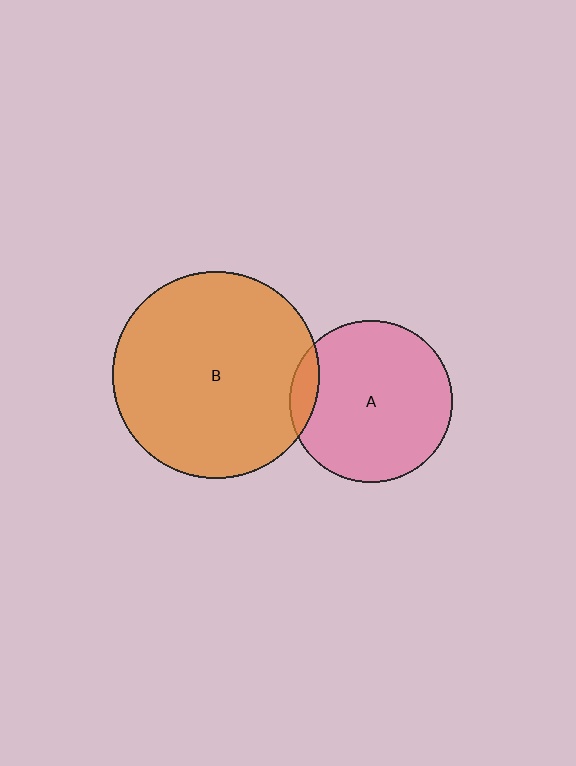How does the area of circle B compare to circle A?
Approximately 1.6 times.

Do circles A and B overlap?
Yes.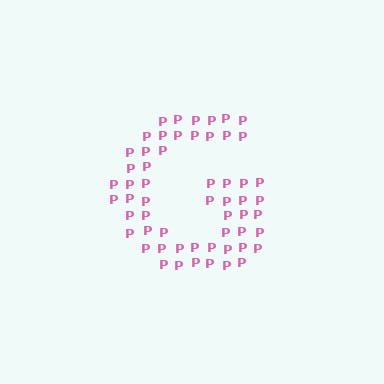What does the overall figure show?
The overall figure shows the letter G.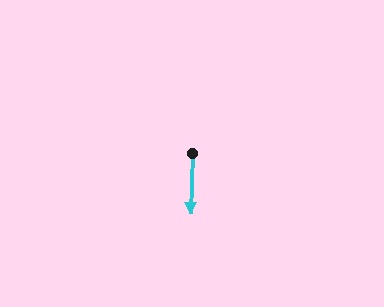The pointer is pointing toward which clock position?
Roughly 6 o'clock.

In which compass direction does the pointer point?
South.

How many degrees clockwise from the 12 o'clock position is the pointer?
Approximately 181 degrees.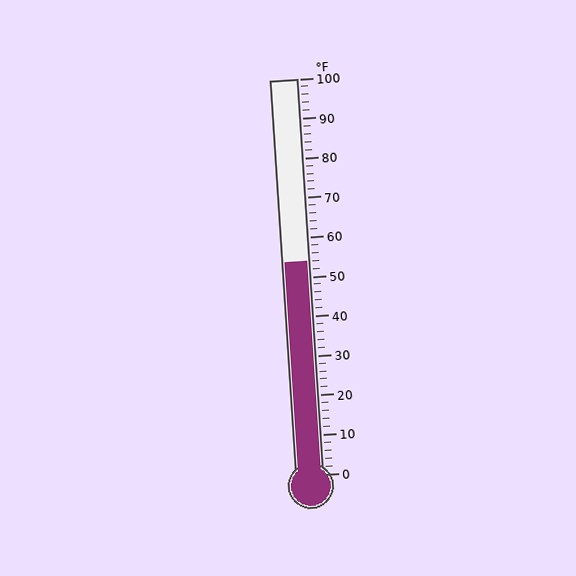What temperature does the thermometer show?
The thermometer shows approximately 54°F.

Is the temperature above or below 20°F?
The temperature is above 20°F.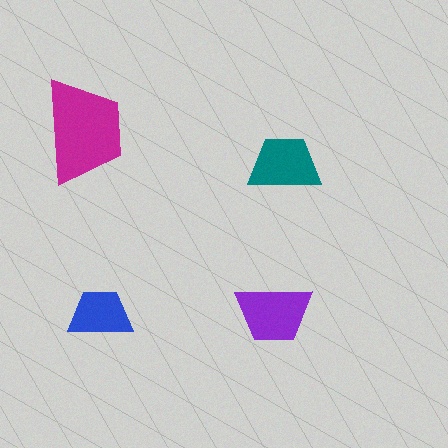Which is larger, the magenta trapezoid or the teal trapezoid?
The magenta one.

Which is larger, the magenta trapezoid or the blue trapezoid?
The magenta one.